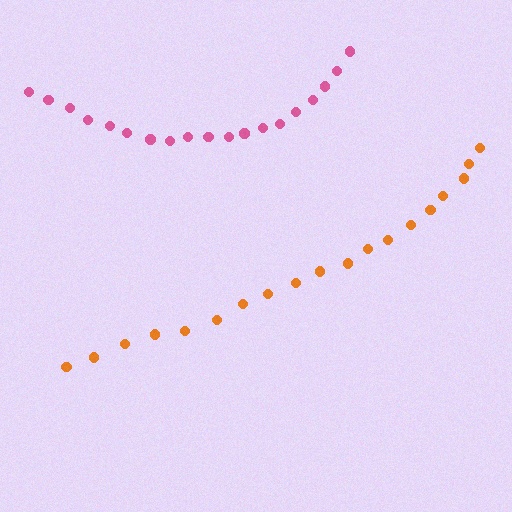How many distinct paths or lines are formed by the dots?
There are 2 distinct paths.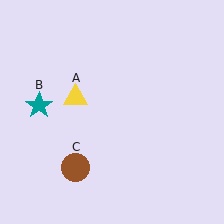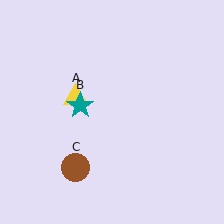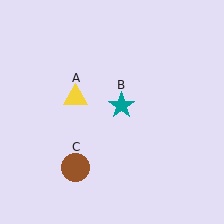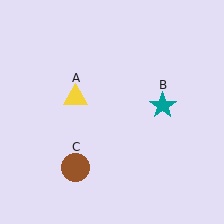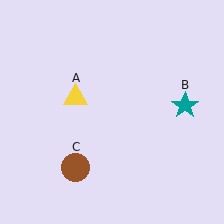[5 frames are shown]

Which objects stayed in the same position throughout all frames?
Yellow triangle (object A) and brown circle (object C) remained stationary.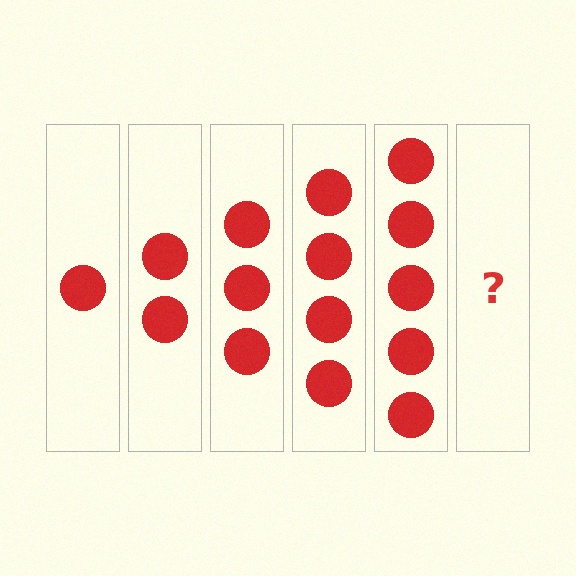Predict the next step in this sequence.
The next step is 6 circles.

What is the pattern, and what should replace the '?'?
The pattern is that each step adds one more circle. The '?' should be 6 circles.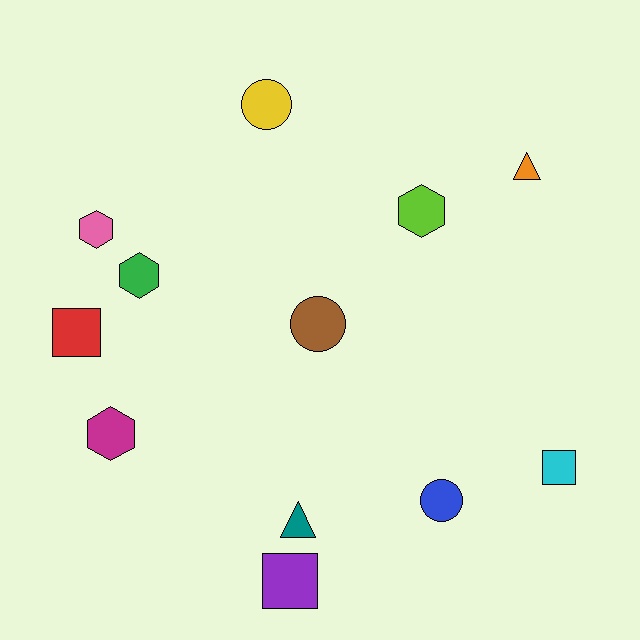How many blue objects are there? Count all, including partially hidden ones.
There is 1 blue object.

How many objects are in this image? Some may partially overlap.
There are 12 objects.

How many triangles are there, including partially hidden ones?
There are 2 triangles.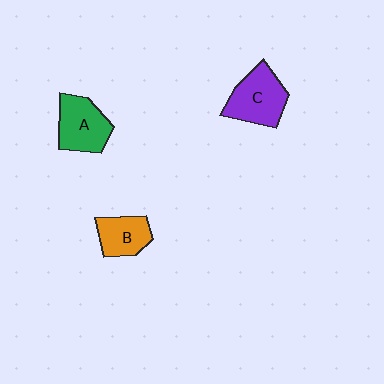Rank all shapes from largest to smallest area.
From largest to smallest: C (purple), A (green), B (orange).